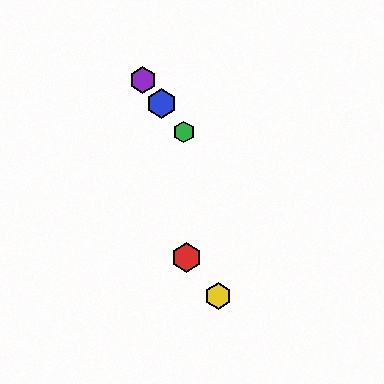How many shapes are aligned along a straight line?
3 shapes (the blue hexagon, the green hexagon, the purple hexagon) are aligned along a straight line.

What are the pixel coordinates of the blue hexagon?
The blue hexagon is at (161, 104).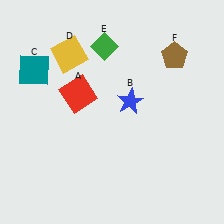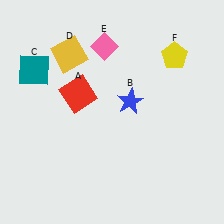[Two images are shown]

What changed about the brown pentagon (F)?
In Image 1, F is brown. In Image 2, it changed to yellow.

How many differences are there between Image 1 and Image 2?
There are 2 differences between the two images.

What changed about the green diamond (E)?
In Image 1, E is green. In Image 2, it changed to pink.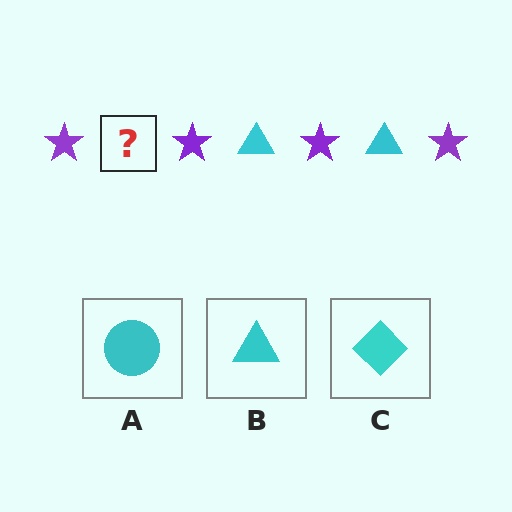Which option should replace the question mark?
Option B.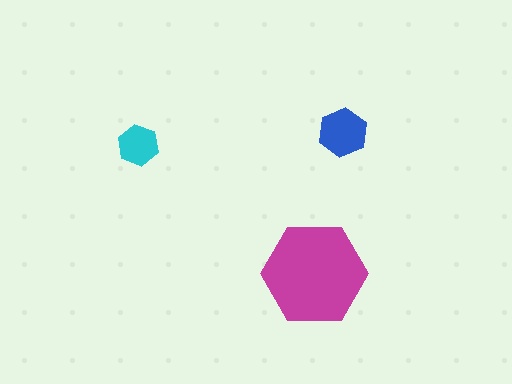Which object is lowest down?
The magenta hexagon is bottommost.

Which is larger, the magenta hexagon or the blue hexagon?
The magenta one.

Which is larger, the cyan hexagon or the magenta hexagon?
The magenta one.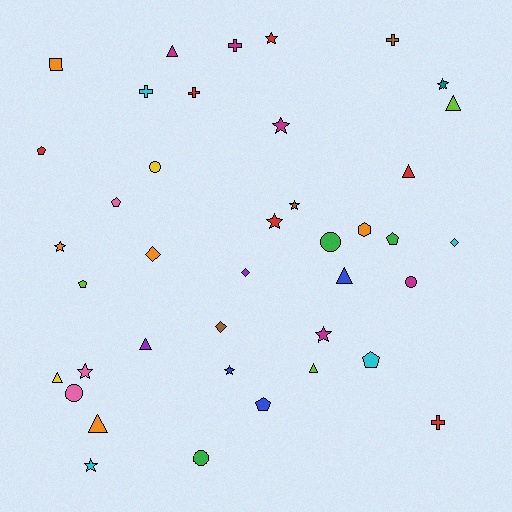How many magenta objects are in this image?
There are 5 magenta objects.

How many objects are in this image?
There are 40 objects.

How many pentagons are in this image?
There are 6 pentagons.